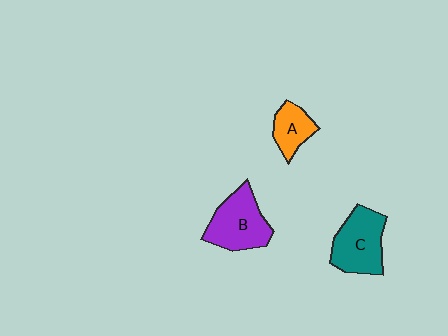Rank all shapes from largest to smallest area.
From largest to smallest: C (teal), B (purple), A (orange).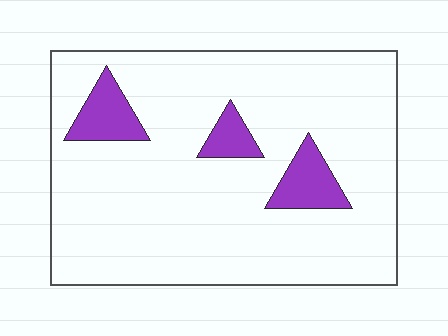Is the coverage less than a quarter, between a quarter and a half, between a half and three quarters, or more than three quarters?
Less than a quarter.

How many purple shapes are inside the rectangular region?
3.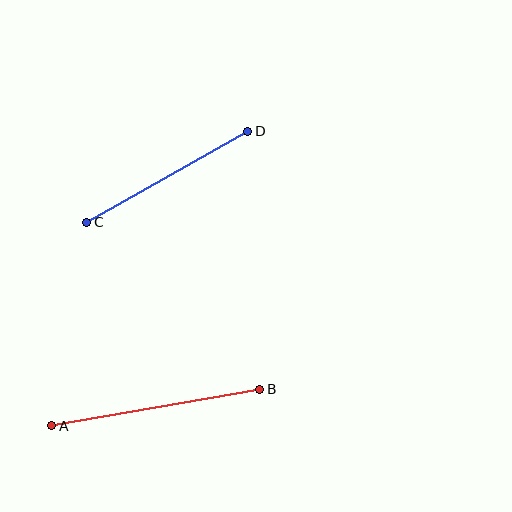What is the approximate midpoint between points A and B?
The midpoint is at approximately (156, 407) pixels.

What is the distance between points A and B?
The distance is approximately 211 pixels.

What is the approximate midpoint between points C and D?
The midpoint is at approximately (167, 177) pixels.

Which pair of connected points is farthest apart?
Points A and B are farthest apart.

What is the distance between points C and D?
The distance is approximately 185 pixels.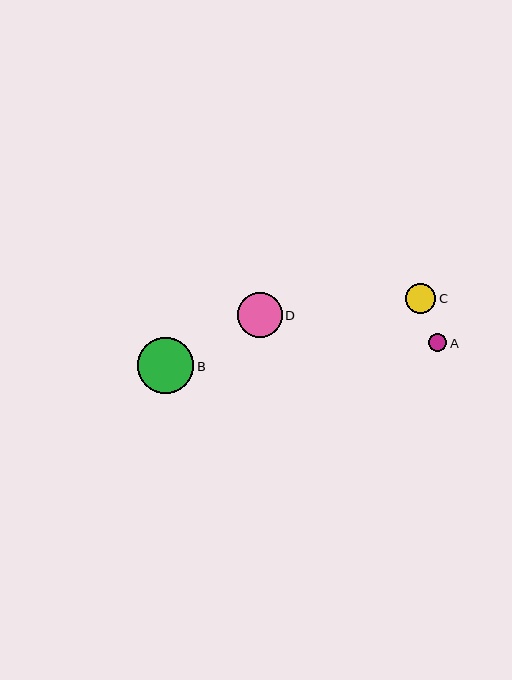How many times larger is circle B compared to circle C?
Circle B is approximately 1.8 times the size of circle C.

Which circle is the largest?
Circle B is the largest with a size of approximately 56 pixels.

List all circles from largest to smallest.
From largest to smallest: B, D, C, A.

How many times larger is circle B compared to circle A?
Circle B is approximately 3.2 times the size of circle A.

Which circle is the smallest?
Circle A is the smallest with a size of approximately 18 pixels.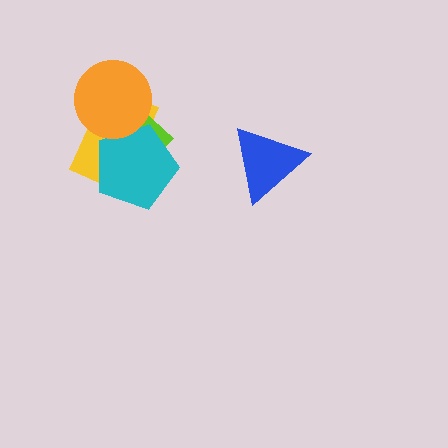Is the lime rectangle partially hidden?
Yes, it is partially covered by another shape.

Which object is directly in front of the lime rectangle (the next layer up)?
The cyan pentagon is directly in front of the lime rectangle.